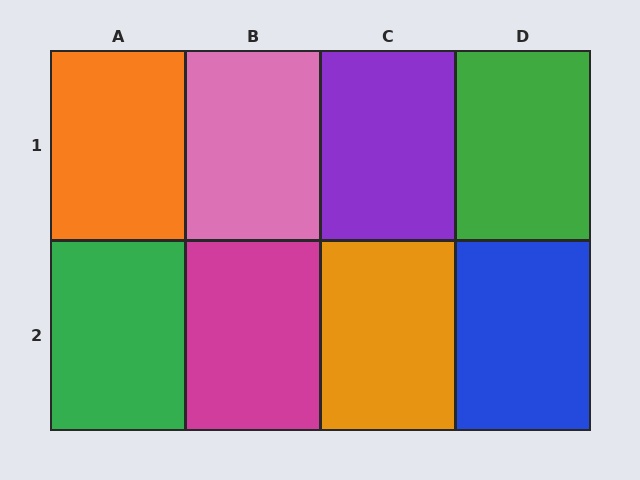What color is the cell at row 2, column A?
Green.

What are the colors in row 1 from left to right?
Orange, pink, purple, green.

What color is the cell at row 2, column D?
Blue.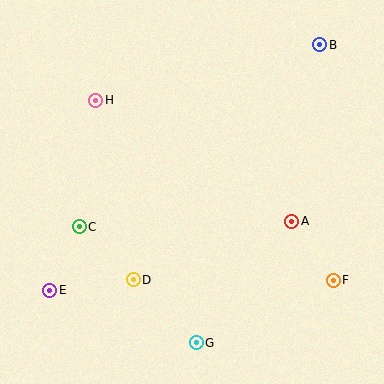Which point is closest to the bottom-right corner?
Point F is closest to the bottom-right corner.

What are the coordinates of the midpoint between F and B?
The midpoint between F and B is at (327, 162).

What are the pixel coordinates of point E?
Point E is at (50, 290).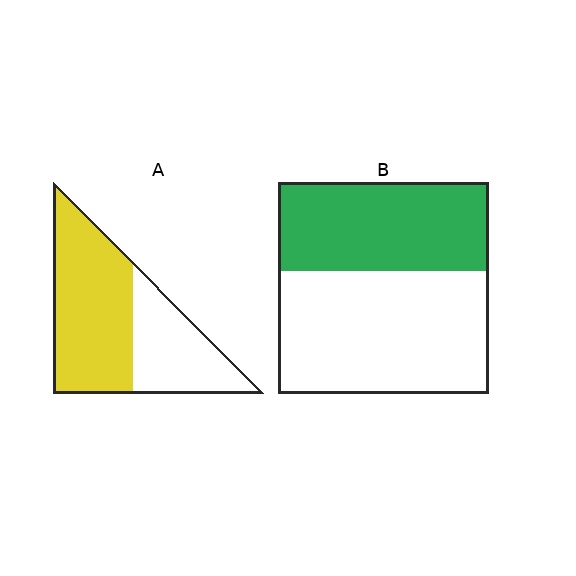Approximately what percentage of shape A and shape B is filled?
A is approximately 60% and B is approximately 40%.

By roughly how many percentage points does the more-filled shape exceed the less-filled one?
By roughly 20 percentage points (A over B).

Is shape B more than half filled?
No.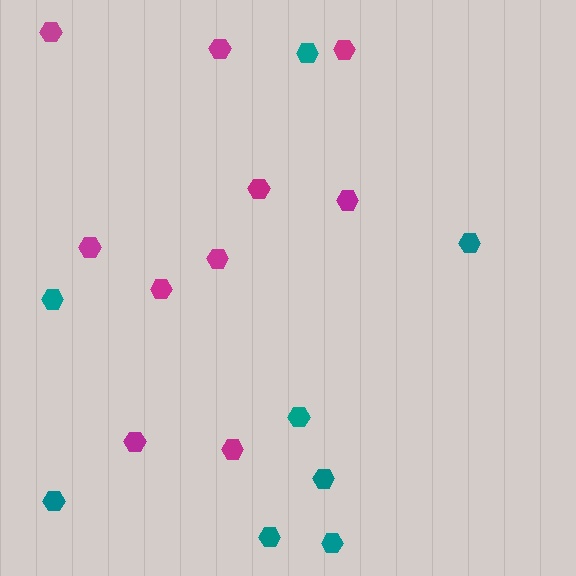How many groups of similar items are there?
There are 2 groups: one group of teal hexagons (8) and one group of magenta hexagons (10).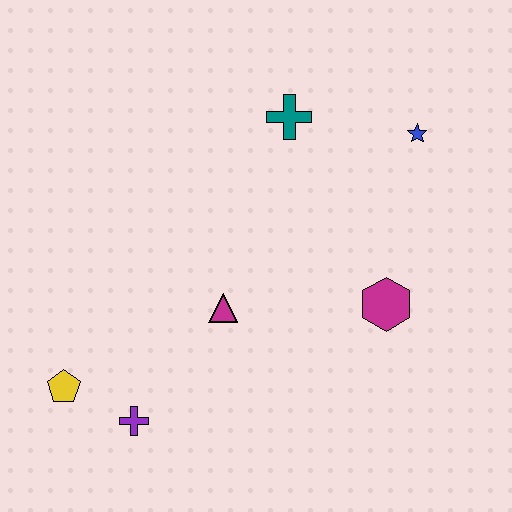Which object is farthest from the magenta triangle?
The blue star is farthest from the magenta triangle.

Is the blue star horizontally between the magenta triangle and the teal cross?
No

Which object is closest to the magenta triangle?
The purple cross is closest to the magenta triangle.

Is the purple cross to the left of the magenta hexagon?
Yes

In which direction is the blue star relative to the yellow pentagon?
The blue star is to the right of the yellow pentagon.